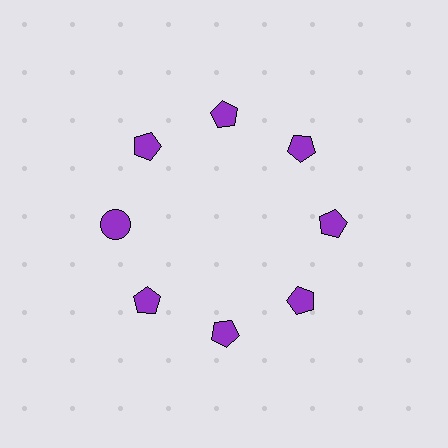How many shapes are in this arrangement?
There are 8 shapes arranged in a ring pattern.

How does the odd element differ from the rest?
It has a different shape: circle instead of pentagon.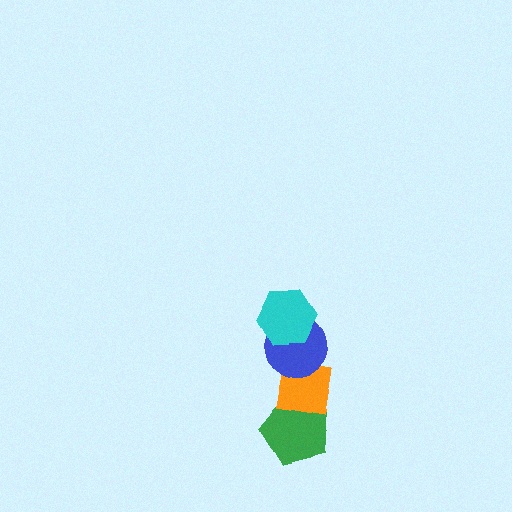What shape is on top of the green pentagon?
The orange square is on top of the green pentagon.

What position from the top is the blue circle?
The blue circle is 2nd from the top.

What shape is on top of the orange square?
The blue circle is on top of the orange square.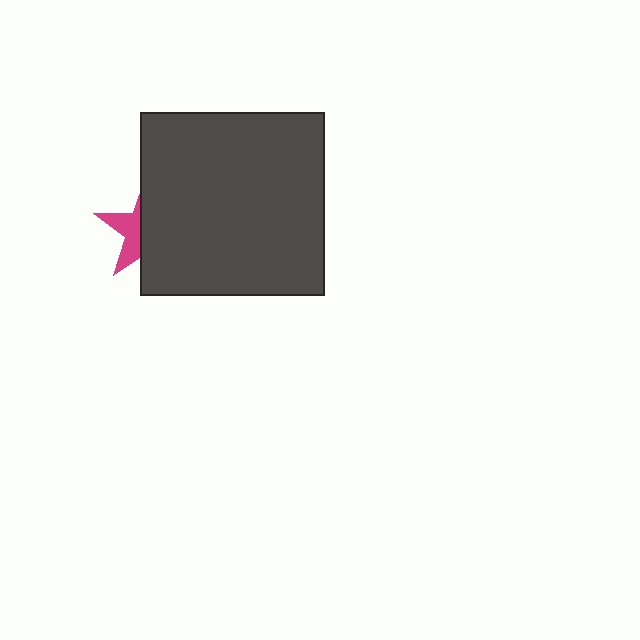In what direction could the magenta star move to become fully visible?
The magenta star could move left. That would shift it out from behind the dark gray square entirely.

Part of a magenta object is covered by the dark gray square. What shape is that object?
It is a star.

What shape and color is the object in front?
The object in front is a dark gray square.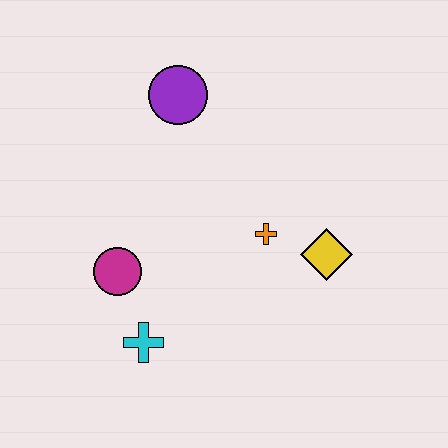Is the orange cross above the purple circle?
No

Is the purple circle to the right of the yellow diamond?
No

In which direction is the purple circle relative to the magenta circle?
The purple circle is above the magenta circle.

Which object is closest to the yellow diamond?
The orange cross is closest to the yellow diamond.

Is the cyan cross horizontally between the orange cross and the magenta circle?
Yes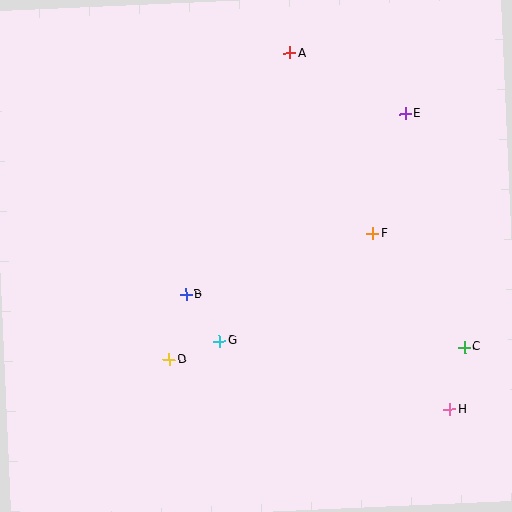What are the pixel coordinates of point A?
Point A is at (290, 53).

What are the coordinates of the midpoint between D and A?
The midpoint between D and A is at (230, 206).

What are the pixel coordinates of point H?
Point H is at (450, 409).